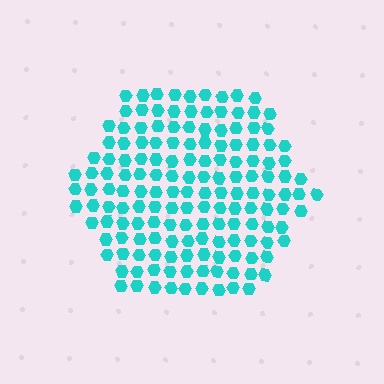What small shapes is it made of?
It is made of small hexagons.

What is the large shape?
The large shape is a hexagon.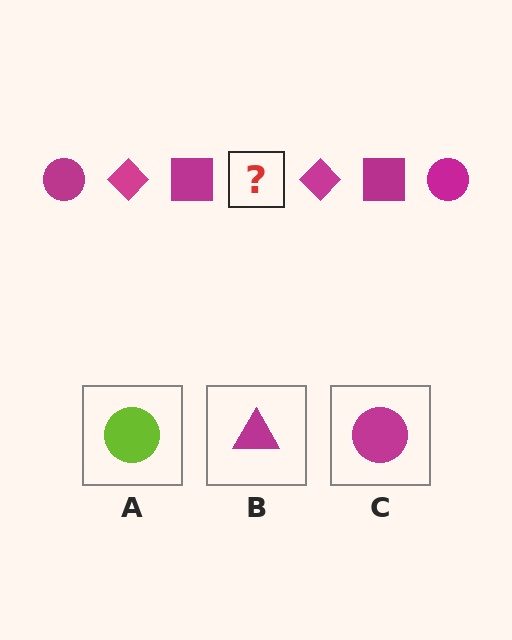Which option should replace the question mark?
Option C.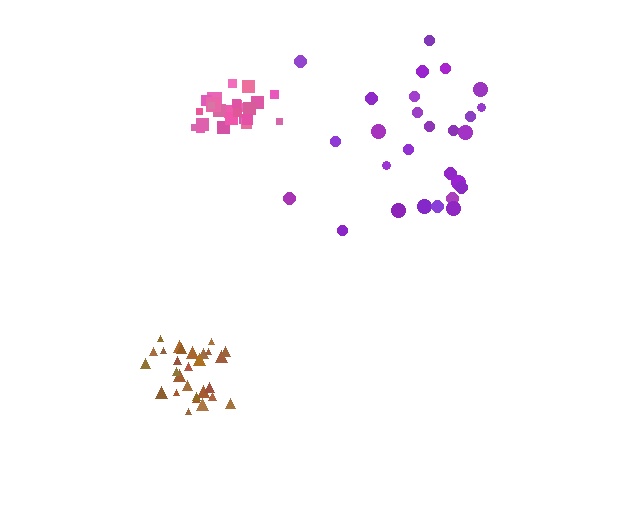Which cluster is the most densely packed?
Pink.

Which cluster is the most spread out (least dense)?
Purple.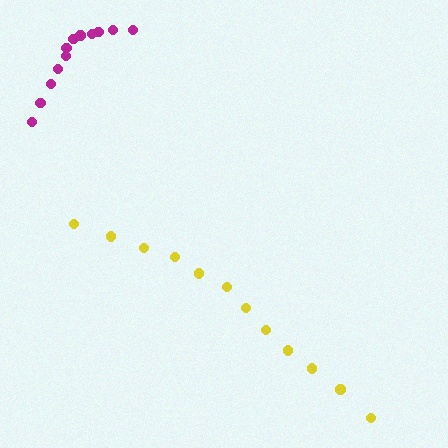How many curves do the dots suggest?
There are 2 distinct paths.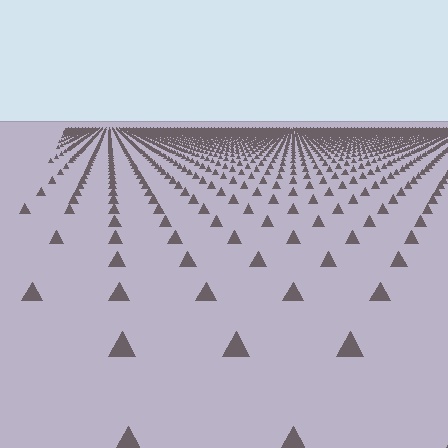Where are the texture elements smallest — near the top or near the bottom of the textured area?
Near the top.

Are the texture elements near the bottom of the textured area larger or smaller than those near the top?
Larger. Near the bottom, elements are closer to the viewer and appear at a bigger on-screen size.